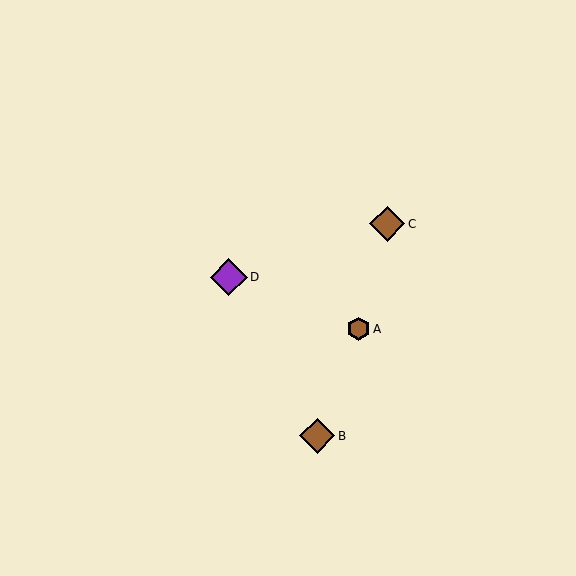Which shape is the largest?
The purple diamond (labeled D) is the largest.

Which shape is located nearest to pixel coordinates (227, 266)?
The purple diamond (labeled D) at (229, 277) is nearest to that location.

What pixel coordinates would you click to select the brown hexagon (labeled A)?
Click at (359, 329) to select the brown hexagon A.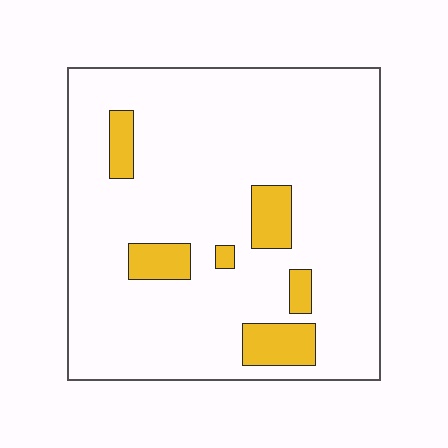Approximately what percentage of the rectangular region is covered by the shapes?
Approximately 10%.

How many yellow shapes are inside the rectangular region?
6.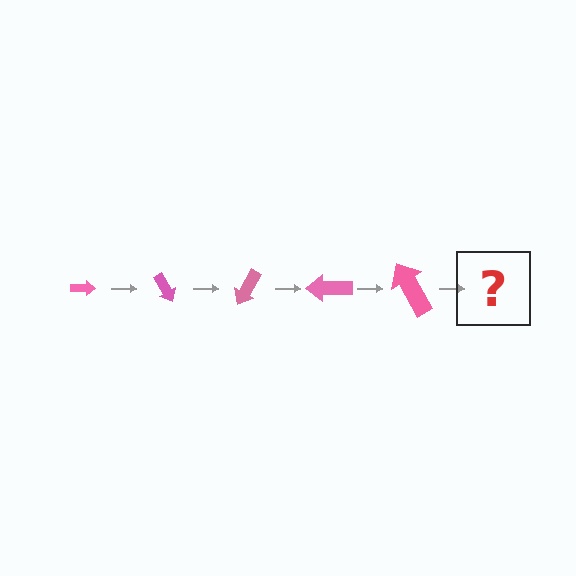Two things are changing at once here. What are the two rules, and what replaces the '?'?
The two rules are that the arrow grows larger each step and it rotates 60 degrees each step. The '?' should be an arrow, larger than the previous one and rotated 300 degrees from the start.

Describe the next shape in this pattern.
It should be an arrow, larger than the previous one and rotated 300 degrees from the start.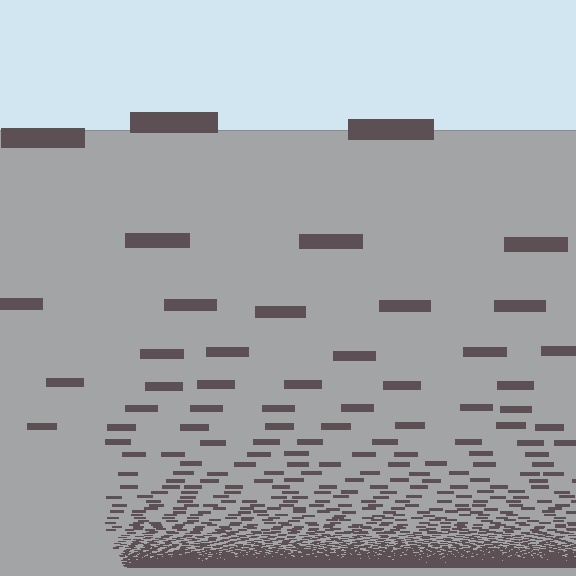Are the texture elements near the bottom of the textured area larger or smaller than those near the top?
Smaller. The gradient is inverted — elements near the bottom are smaller and denser.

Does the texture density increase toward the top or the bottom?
Density increases toward the bottom.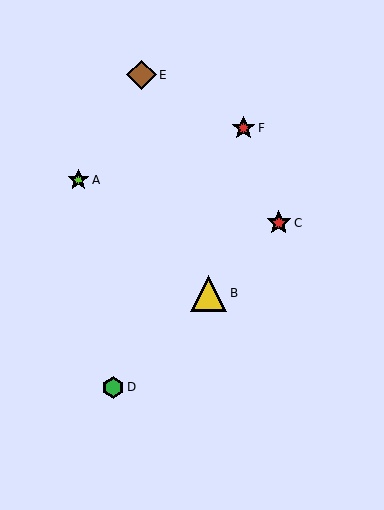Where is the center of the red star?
The center of the red star is at (243, 128).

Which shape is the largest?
The yellow triangle (labeled B) is the largest.